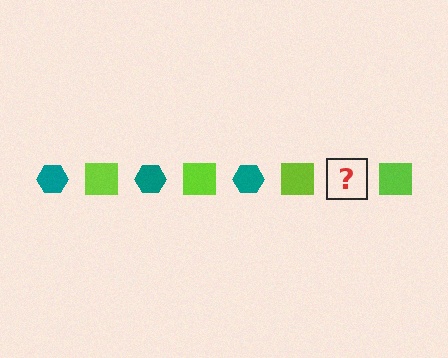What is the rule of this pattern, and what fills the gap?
The rule is that the pattern alternates between teal hexagon and lime square. The gap should be filled with a teal hexagon.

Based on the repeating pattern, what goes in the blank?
The blank should be a teal hexagon.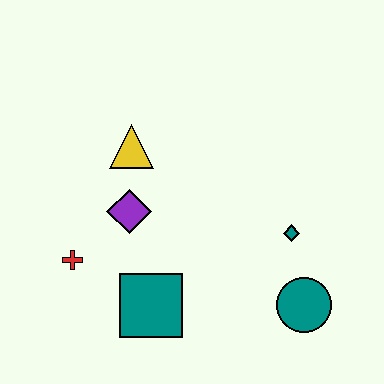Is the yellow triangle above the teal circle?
Yes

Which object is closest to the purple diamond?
The yellow triangle is closest to the purple diamond.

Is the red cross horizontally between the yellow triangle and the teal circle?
No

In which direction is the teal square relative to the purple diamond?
The teal square is below the purple diamond.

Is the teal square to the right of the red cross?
Yes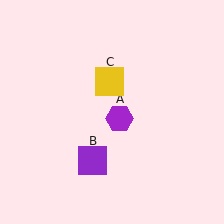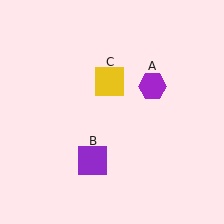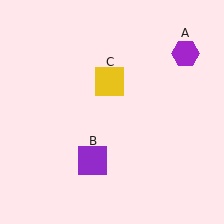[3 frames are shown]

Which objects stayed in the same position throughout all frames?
Purple square (object B) and yellow square (object C) remained stationary.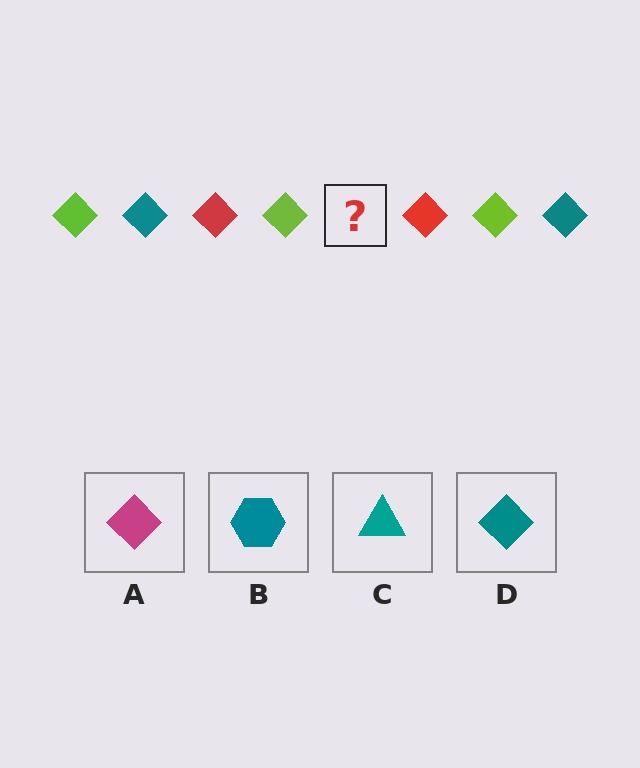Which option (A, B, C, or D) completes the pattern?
D.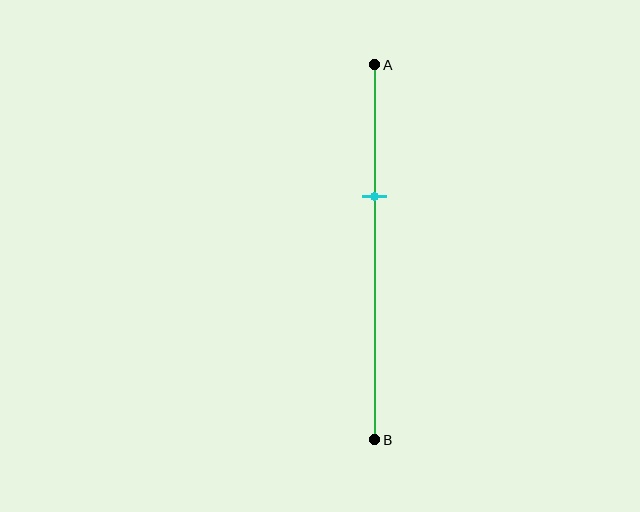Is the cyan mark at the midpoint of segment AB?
No, the mark is at about 35% from A, not at the 50% midpoint.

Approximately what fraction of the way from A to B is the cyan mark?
The cyan mark is approximately 35% of the way from A to B.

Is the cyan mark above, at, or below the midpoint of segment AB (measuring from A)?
The cyan mark is above the midpoint of segment AB.